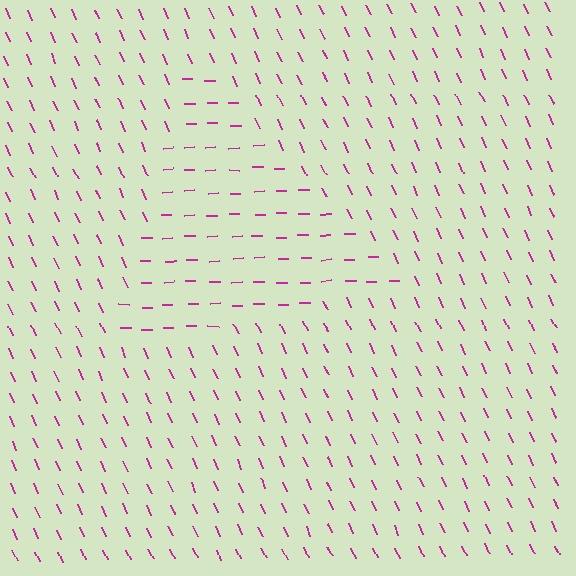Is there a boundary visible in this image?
Yes, there is a texture boundary formed by a change in line orientation.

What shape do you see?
I see a triangle.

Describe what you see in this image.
The image is filled with small magenta line segments. A triangle region in the image has lines oriented differently from the surrounding lines, creating a visible texture boundary.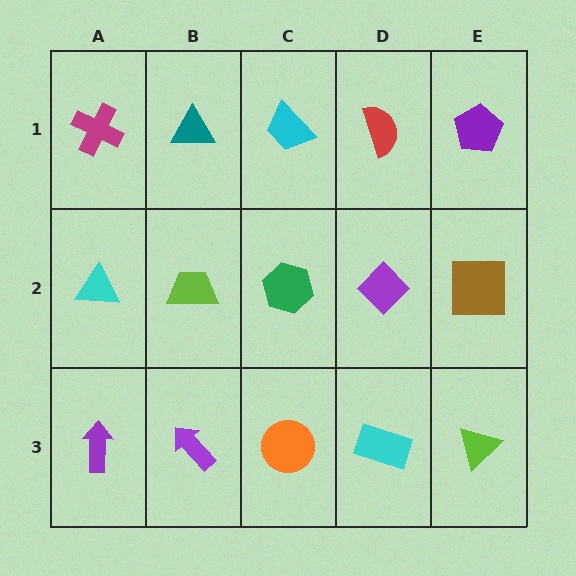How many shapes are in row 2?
5 shapes.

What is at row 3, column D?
A cyan rectangle.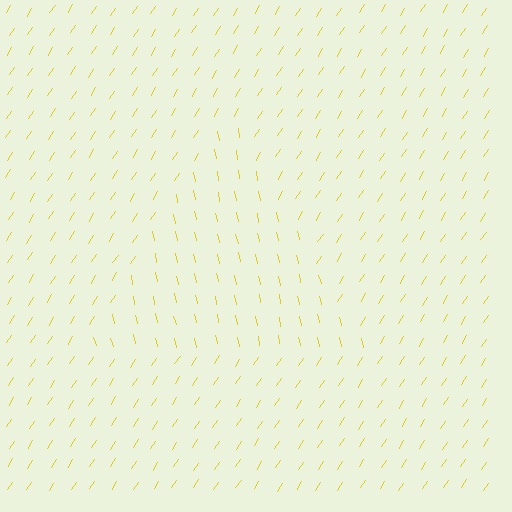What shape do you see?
I see a triangle.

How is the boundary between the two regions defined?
The boundary is defined purely by a change in line orientation (approximately 45 degrees difference). All lines are the same color and thickness.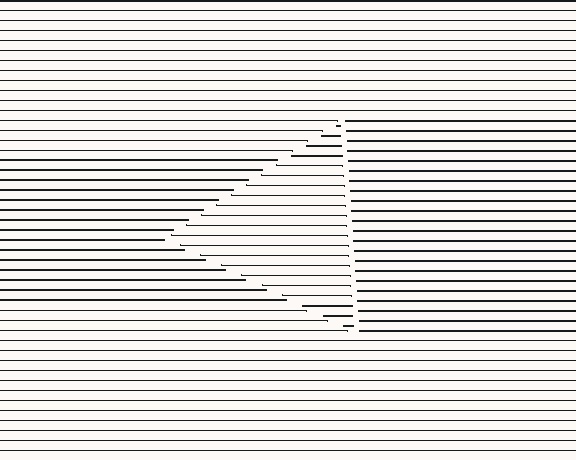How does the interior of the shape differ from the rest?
The interior of the shape contains the same grating, shifted by half a period — the contour is defined by the phase discontinuity where line-ends from the inner and outer gratings abut.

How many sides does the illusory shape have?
3 sides — the line-ends trace a triangle.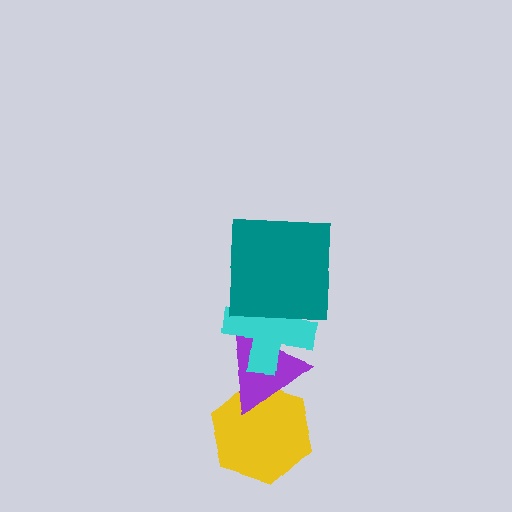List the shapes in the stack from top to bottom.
From top to bottom: the teal square, the cyan cross, the purple triangle, the yellow hexagon.